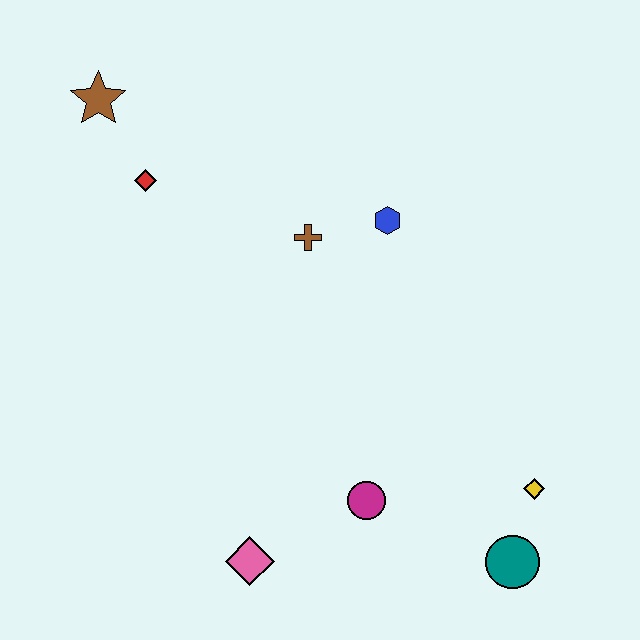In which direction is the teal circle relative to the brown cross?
The teal circle is below the brown cross.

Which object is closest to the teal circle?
The yellow diamond is closest to the teal circle.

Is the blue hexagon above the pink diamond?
Yes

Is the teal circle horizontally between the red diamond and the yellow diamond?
Yes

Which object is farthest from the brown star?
The teal circle is farthest from the brown star.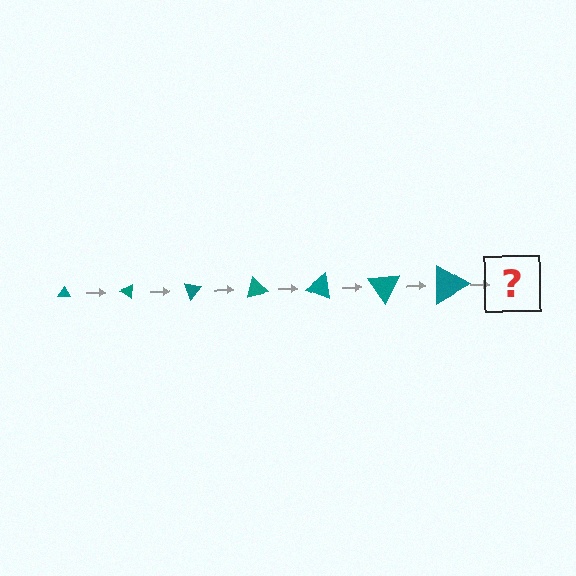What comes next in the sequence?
The next element should be a triangle, larger than the previous one and rotated 245 degrees from the start.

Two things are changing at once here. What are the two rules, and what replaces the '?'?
The two rules are that the triangle grows larger each step and it rotates 35 degrees each step. The '?' should be a triangle, larger than the previous one and rotated 245 degrees from the start.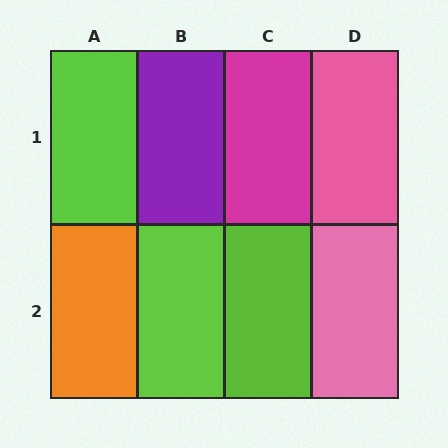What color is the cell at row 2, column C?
Lime.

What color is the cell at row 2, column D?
Pink.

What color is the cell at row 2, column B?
Lime.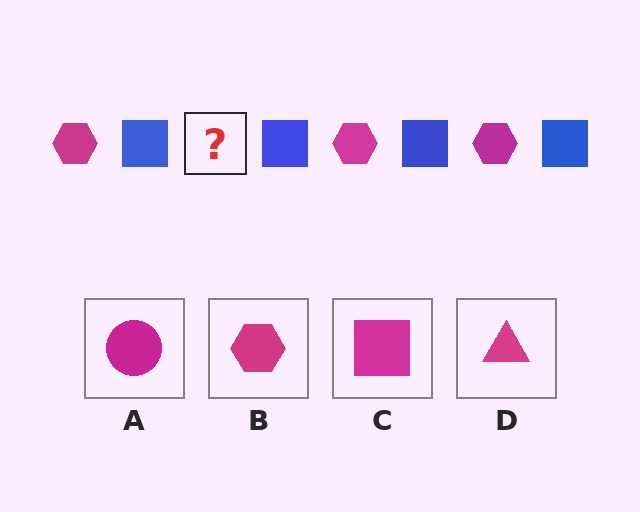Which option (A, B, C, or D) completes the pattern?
B.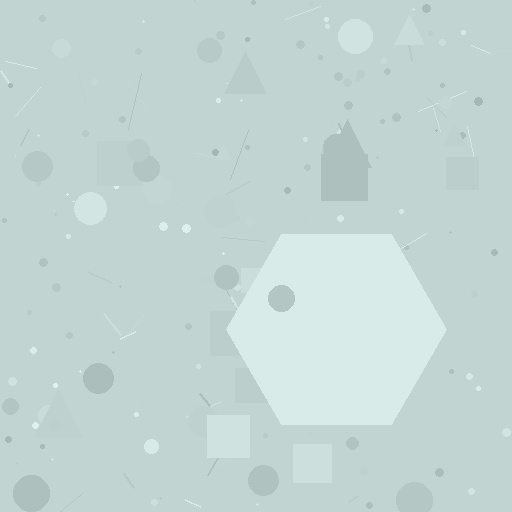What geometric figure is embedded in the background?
A hexagon is embedded in the background.